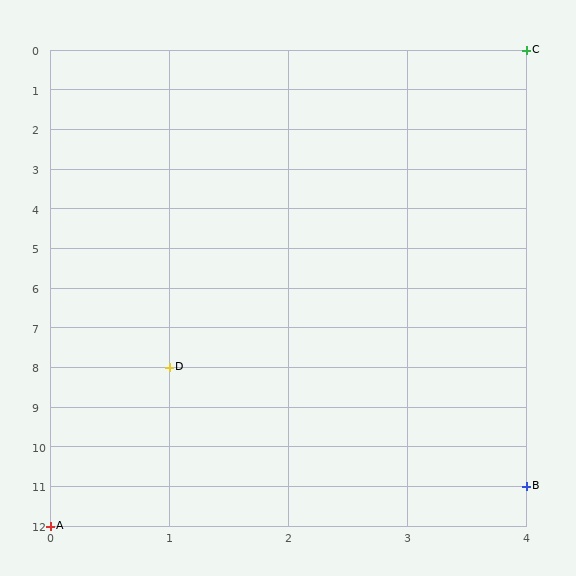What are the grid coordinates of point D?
Point D is at grid coordinates (1, 8).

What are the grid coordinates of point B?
Point B is at grid coordinates (4, 11).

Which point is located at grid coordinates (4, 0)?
Point C is at (4, 0).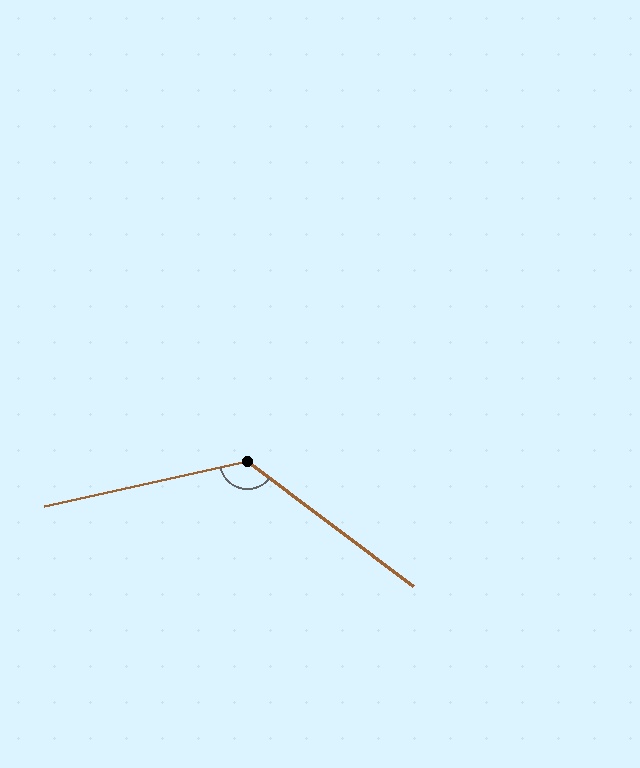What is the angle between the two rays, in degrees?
Approximately 131 degrees.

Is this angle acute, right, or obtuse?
It is obtuse.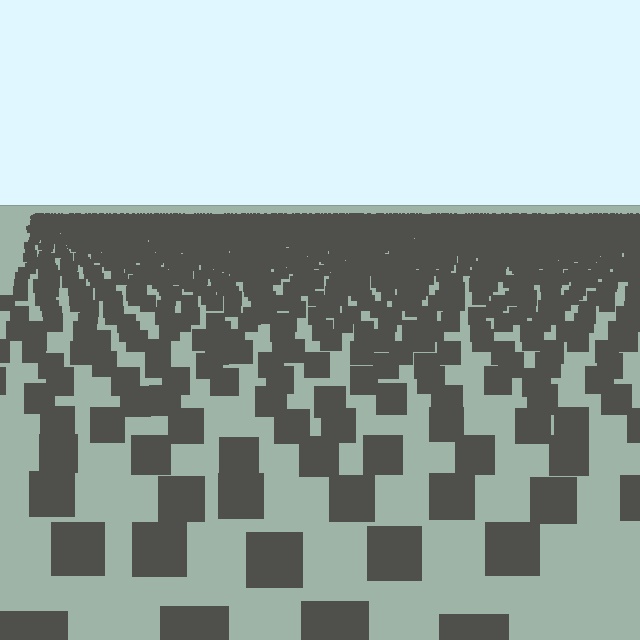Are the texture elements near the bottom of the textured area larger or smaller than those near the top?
Larger. Near the bottom, elements are closer to the viewer and appear at a bigger on-screen size.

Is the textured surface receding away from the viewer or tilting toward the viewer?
The surface is receding away from the viewer. Texture elements get smaller and denser toward the top.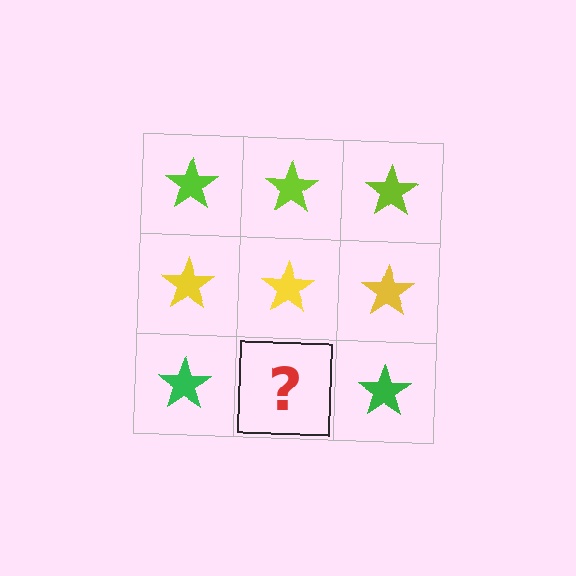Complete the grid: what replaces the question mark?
The question mark should be replaced with a green star.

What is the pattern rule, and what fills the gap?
The rule is that each row has a consistent color. The gap should be filled with a green star.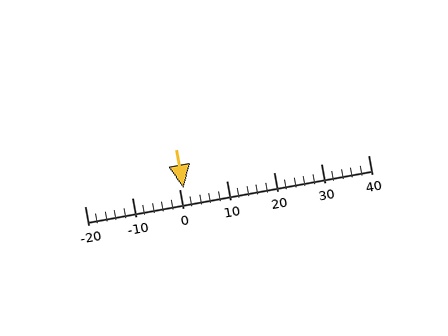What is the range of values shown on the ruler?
The ruler shows values from -20 to 40.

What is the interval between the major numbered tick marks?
The major tick marks are spaced 10 units apart.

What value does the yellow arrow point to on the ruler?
The yellow arrow points to approximately 1.